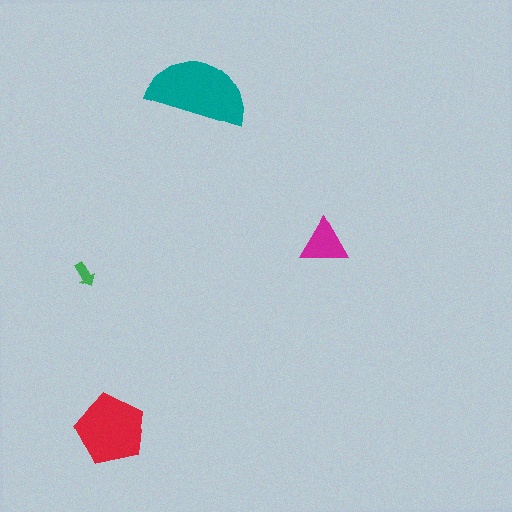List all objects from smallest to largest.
The green arrow, the magenta triangle, the red pentagon, the teal semicircle.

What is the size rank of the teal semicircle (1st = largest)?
1st.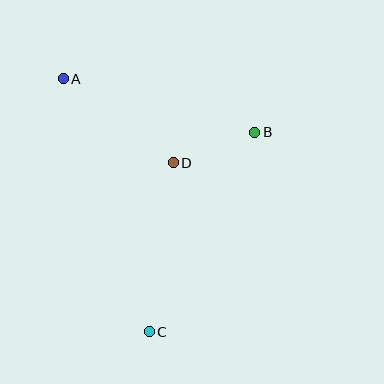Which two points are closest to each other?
Points B and D are closest to each other.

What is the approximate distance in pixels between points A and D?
The distance between A and D is approximately 139 pixels.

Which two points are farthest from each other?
Points A and C are farthest from each other.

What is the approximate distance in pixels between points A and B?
The distance between A and B is approximately 199 pixels.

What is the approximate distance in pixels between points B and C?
The distance between B and C is approximately 226 pixels.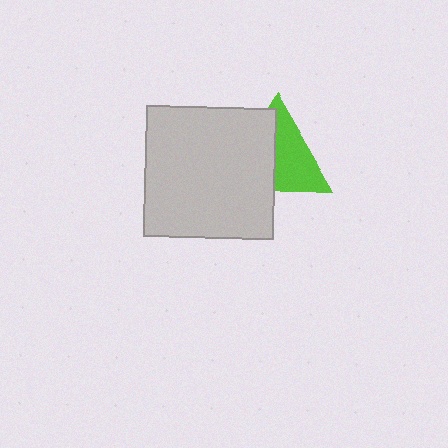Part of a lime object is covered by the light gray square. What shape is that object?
It is a triangle.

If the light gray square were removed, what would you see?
You would see the complete lime triangle.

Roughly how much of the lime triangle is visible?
About half of it is visible (roughly 53%).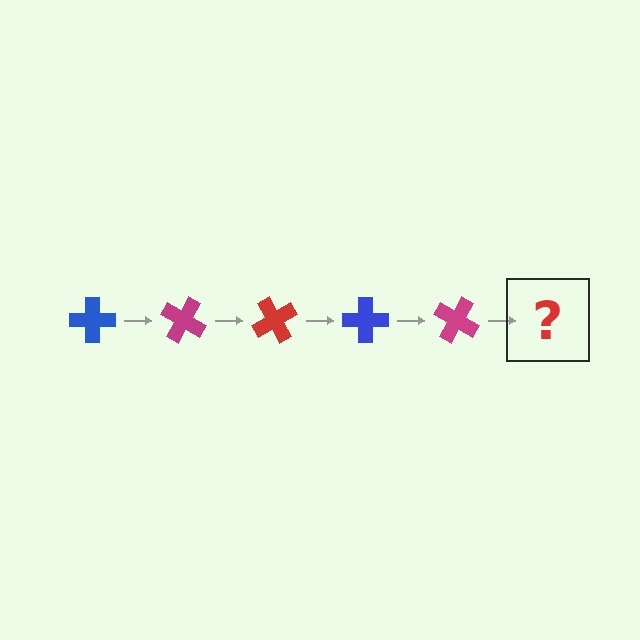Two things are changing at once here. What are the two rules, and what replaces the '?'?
The two rules are that it rotates 30 degrees each step and the color cycles through blue, magenta, and red. The '?' should be a red cross, rotated 150 degrees from the start.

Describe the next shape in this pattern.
It should be a red cross, rotated 150 degrees from the start.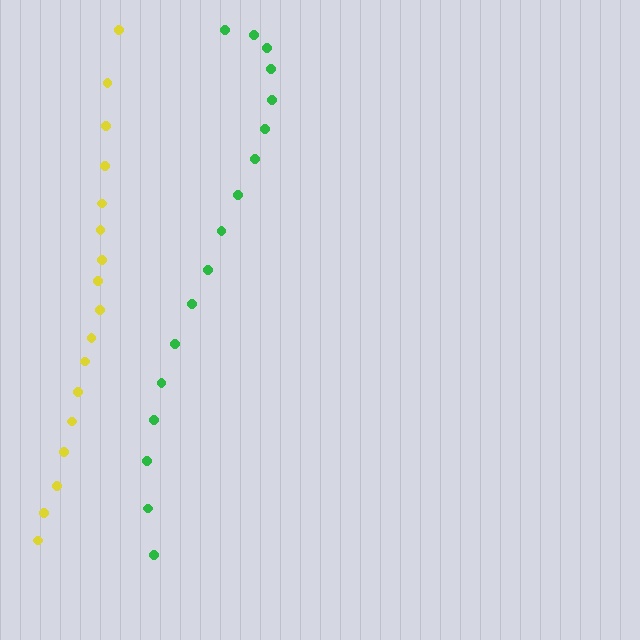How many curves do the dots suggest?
There are 2 distinct paths.